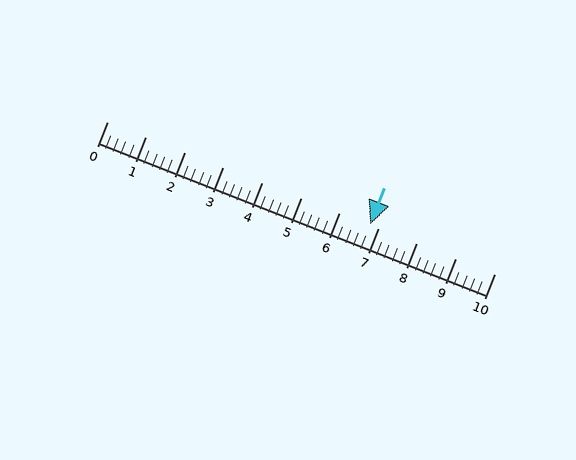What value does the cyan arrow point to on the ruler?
The cyan arrow points to approximately 6.8.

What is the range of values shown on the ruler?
The ruler shows values from 0 to 10.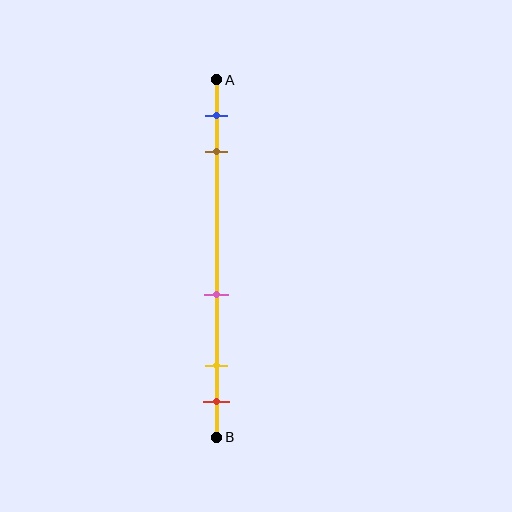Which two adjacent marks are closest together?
The yellow and red marks are the closest adjacent pair.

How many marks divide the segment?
There are 5 marks dividing the segment.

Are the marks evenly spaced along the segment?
No, the marks are not evenly spaced.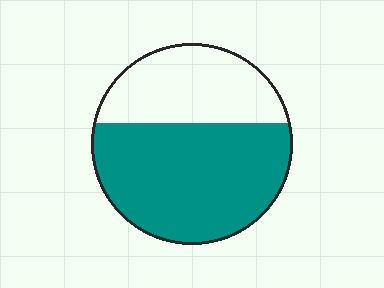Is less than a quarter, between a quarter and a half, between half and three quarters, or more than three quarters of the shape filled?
Between half and three quarters.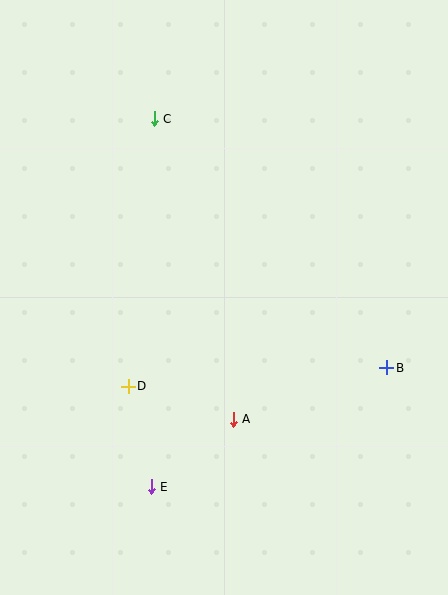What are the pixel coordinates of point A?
Point A is at (233, 419).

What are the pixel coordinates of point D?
Point D is at (128, 386).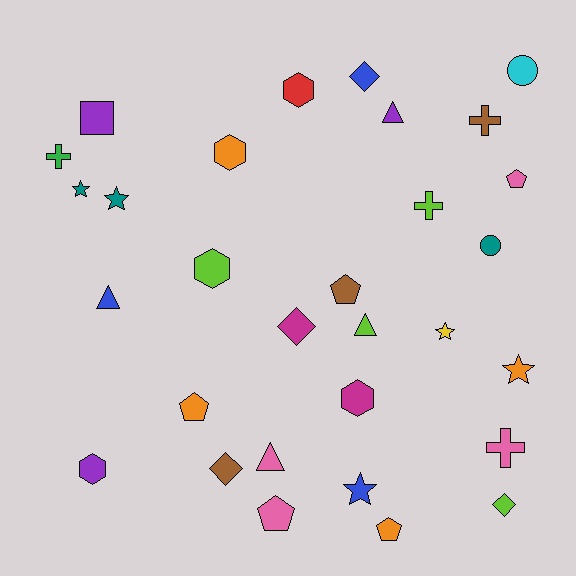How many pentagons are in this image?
There are 5 pentagons.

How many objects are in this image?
There are 30 objects.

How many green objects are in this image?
There is 1 green object.